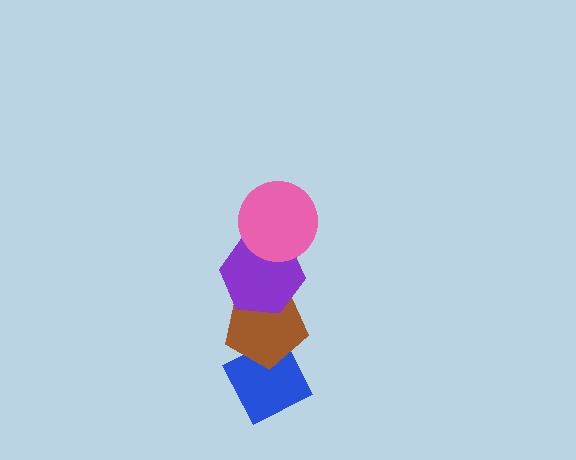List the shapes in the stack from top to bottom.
From top to bottom: the pink circle, the purple hexagon, the brown pentagon, the blue diamond.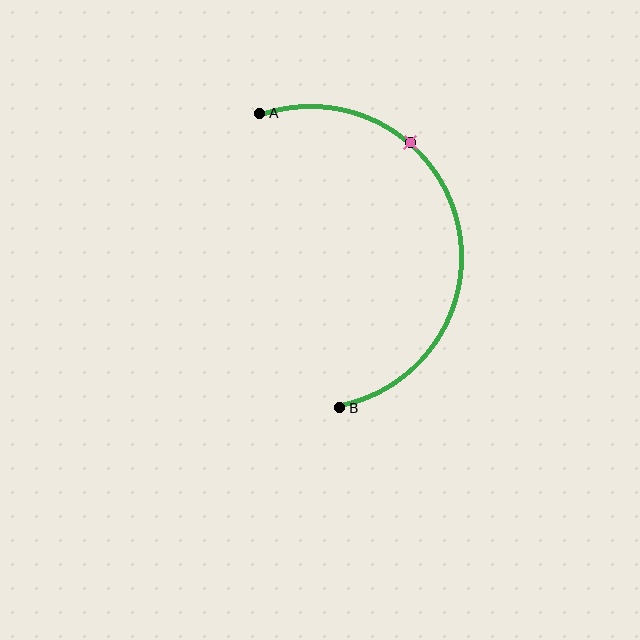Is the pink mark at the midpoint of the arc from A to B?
No. The pink mark lies on the arc but is closer to endpoint A. The arc midpoint would be at the point on the curve equidistant along the arc from both A and B.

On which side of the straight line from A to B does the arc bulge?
The arc bulges to the right of the straight line connecting A and B.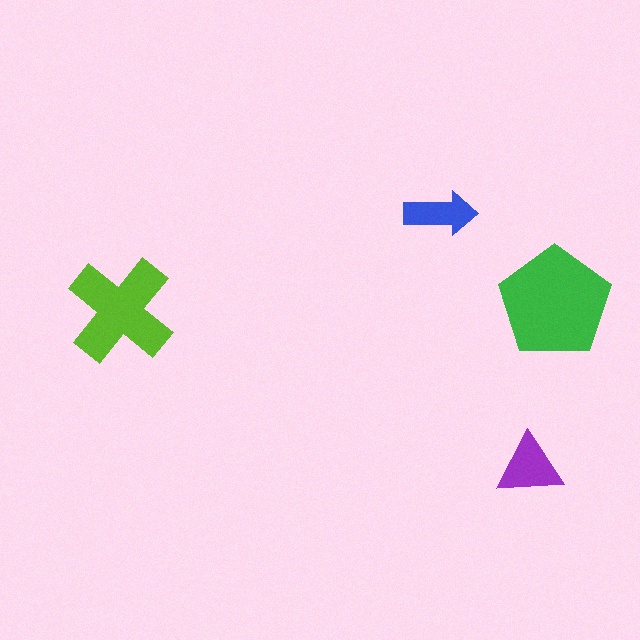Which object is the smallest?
The blue arrow.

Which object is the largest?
The green pentagon.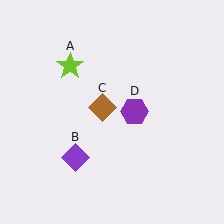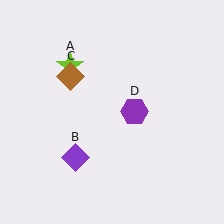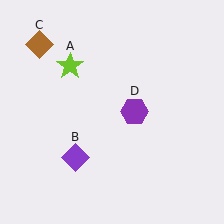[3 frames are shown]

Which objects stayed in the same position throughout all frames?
Lime star (object A) and purple diamond (object B) and purple hexagon (object D) remained stationary.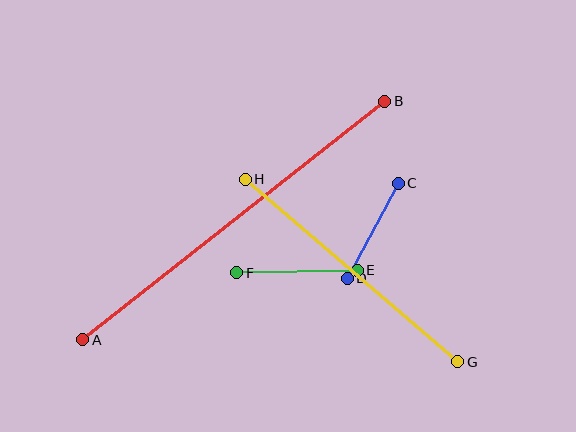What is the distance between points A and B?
The distance is approximately 385 pixels.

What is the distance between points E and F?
The distance is approximately 121 pixels.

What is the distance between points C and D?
The distance is approximately 108 pixels.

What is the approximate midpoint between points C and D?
The midpoint is at approximately (373, 231) pixels.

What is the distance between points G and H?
The distance is approximately 280 pixels.